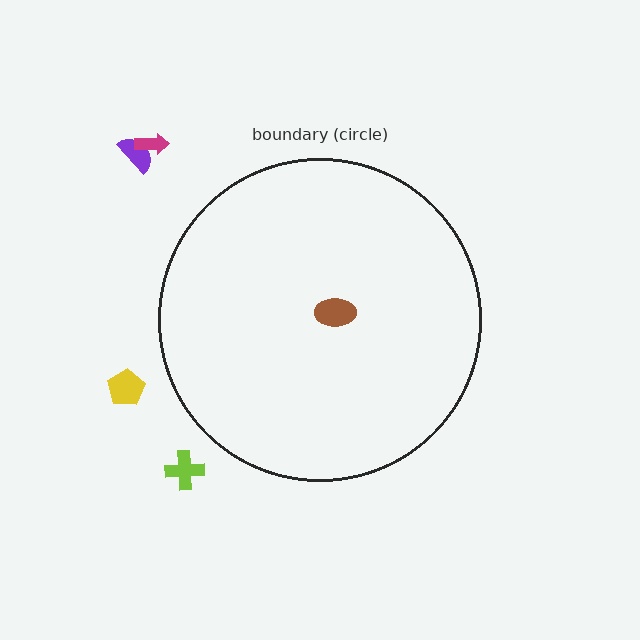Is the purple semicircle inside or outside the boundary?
Outside.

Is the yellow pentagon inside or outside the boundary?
Outside.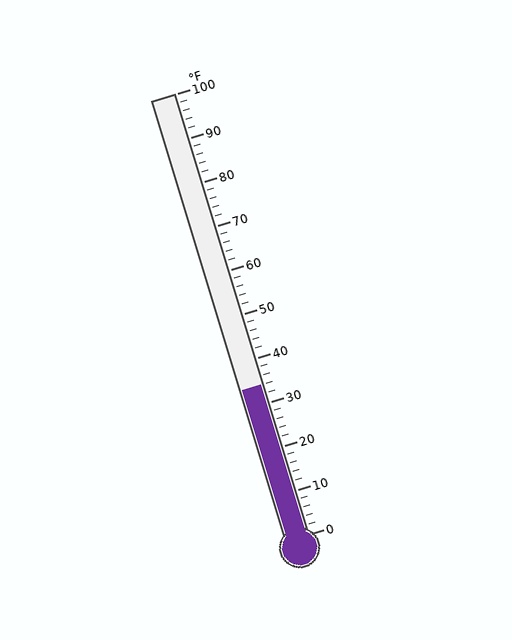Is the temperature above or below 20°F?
The temperature is above 20°F.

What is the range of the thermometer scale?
The thermometer scale ranges from 0°F to 100°F.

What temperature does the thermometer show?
The thermometer shows approximately 34°F.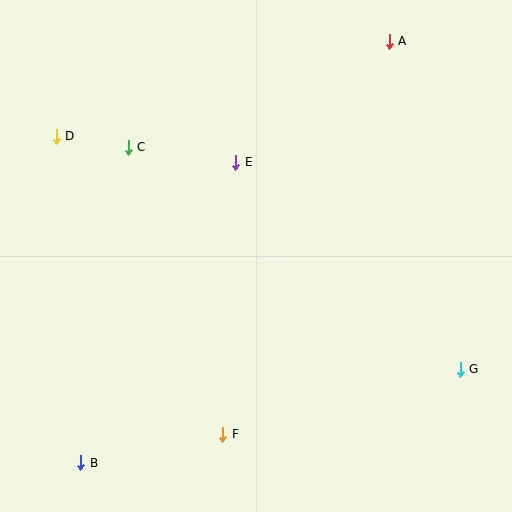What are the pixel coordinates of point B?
Point B is at (81, 463).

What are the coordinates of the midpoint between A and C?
The midpoint between A and C is at (259, 94).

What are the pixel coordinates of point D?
Point D is at (56, 136).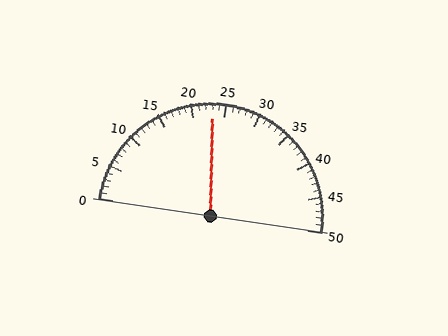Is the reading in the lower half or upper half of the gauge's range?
The reading is in the lower half of the range (0 to 50).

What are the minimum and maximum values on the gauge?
The gauge ranges from 0 to 50.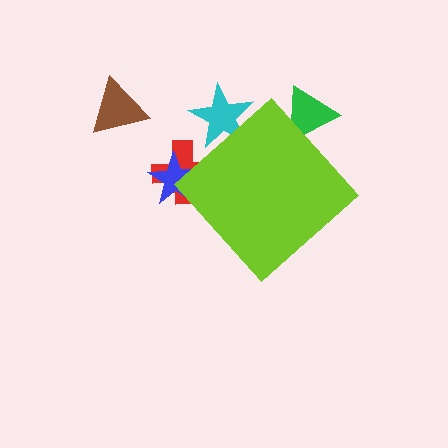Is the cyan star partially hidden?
Yes, the cyan star is partially hidden behind the lime diamond.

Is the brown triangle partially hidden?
No, the brown triangle is fully visible.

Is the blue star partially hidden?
Yes, the blue star is partially hidden behind the lime diamond.